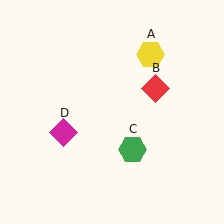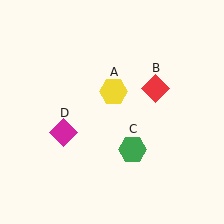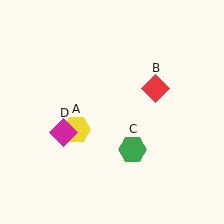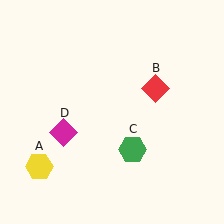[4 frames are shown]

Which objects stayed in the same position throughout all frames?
Red diamond (object B) and green hexagon (object C) and magenta diamond (object D) remained stationary.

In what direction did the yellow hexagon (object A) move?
The yellow hexagon (object A) moved down and to the left.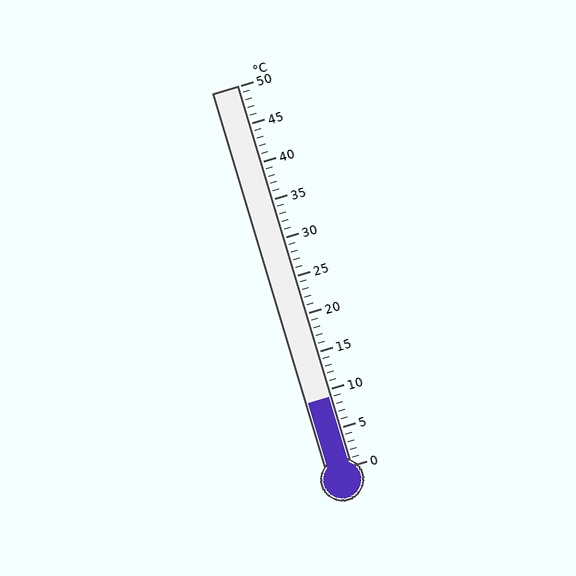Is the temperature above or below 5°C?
The temperature is above 5°C.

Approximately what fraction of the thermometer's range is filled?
The thermometer is filled to approximately 20% of its range.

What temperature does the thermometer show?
The thermometer shows approximately 9°C.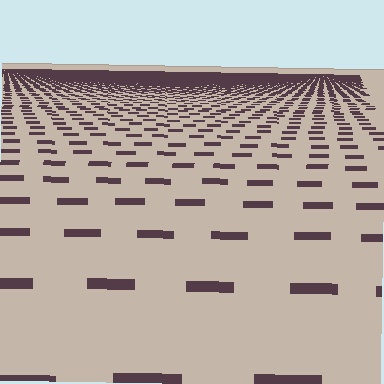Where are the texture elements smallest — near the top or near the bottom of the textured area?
Near the top.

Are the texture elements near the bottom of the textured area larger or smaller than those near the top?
Larger. Near the bottom, elements are closer to the viewer and appear at a bigger on-screen size.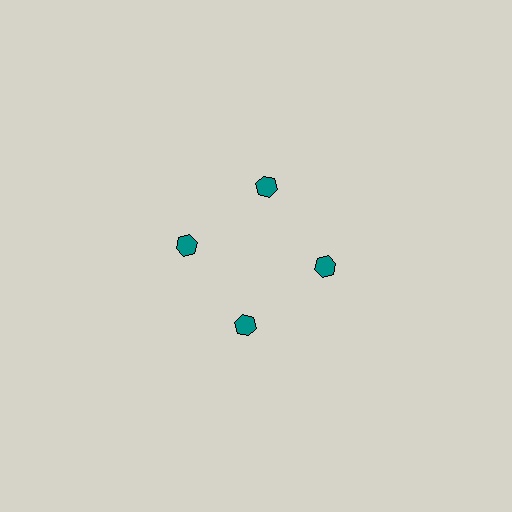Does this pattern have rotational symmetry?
Yes, this pattern has 4-fold rotational symmetry. It looks the same after rotating 90 degrees around the center.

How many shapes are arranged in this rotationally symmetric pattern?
There are 4 shapes, arranged in 4 groups of 1.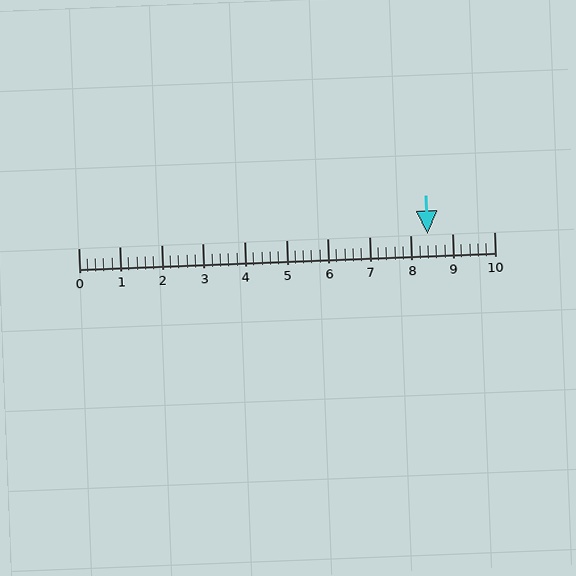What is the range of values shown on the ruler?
The ruler shows values from 0 to 10.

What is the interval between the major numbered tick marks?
The major tick marks are spaced 1 units apart.